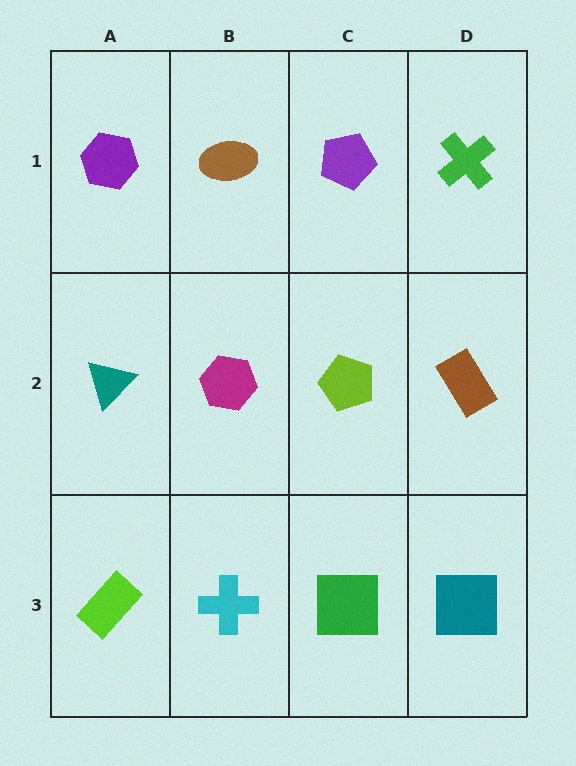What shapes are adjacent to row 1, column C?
A lime pentagon (row 2, column C), a brown ellipse (row 1, column B), a green cross (row 1, column D).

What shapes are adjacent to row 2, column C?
A purple pentagon (row 1, column C), a green square (row 3, column C), a magenta hexagon (row 2, column B), a brown rectangle (row 2, column D).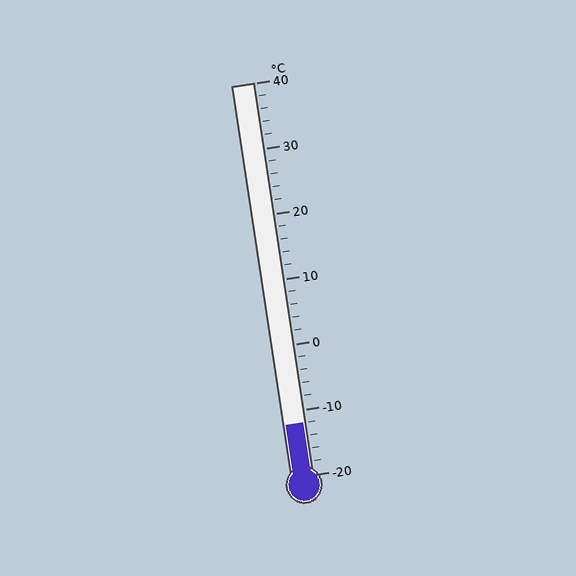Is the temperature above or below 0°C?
The temperature is below 0°C.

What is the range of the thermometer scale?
The thermometer scale ranges from -20°C to 40°C.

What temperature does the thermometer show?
The thermometer shows approximately -12°C.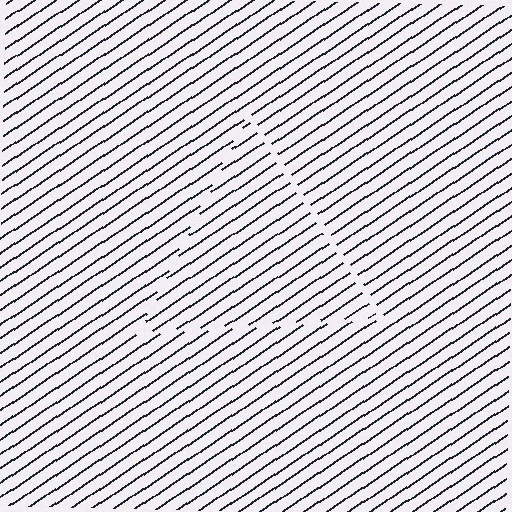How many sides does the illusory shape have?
3 sides — the line-ends trace a triangle.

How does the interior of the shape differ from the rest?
The interior of the shape contains the same grating, shifted by half a period — the contour is defined by the phase discontinuity where line-ends from the inner and outer gratings abut.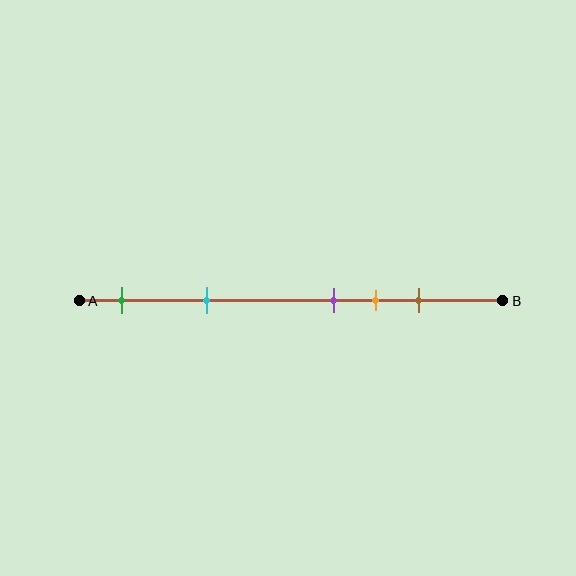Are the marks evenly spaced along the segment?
No, the marks are not evenly spaced.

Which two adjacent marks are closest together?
The purple and orange marks are the closest adjacent pair.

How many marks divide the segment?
There are 5 marks dividing the segment.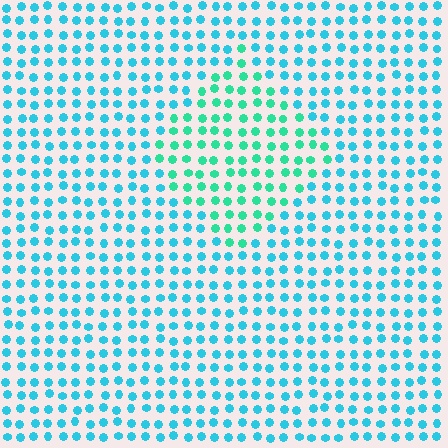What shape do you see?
I see a diamond.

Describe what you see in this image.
The image is filled with small cyan elements in a uniform arrangement. A diamond-shaped region is visible where the elements are tinted to a slightly different hue, forming a subtle color boundary.